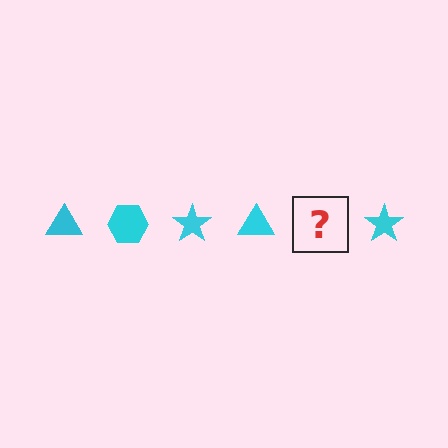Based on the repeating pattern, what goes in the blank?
The blank should be a cyan hexagon.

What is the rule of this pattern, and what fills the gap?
The rule is that the pattern cycles through triangle, hexagon, star shapes in cyan. The gap should be filled with a cyan hexagon.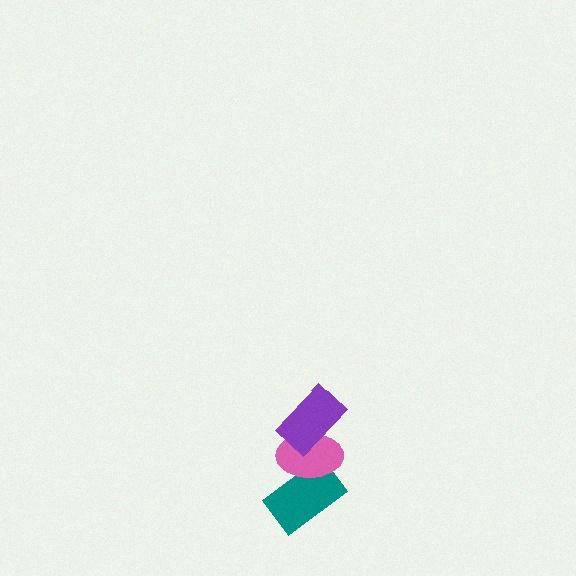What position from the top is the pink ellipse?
The pink ellipse is 2nd from the top.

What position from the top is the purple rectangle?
The purple rectangle is 1st from the top.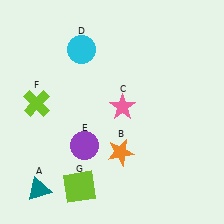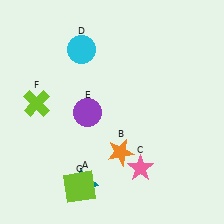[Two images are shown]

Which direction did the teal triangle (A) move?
The teal triangle (A) moved right.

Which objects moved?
The objects that moved are: the teal triangle (A), the pink star (C), the purple circle (E).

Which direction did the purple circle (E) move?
The purple circle (E) moved up.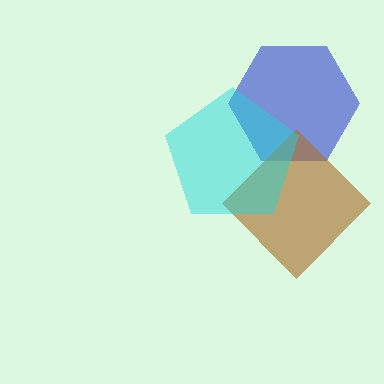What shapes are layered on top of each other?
The layered shapes are: a blue hexagon, a brown diamond, a cyan pentagon.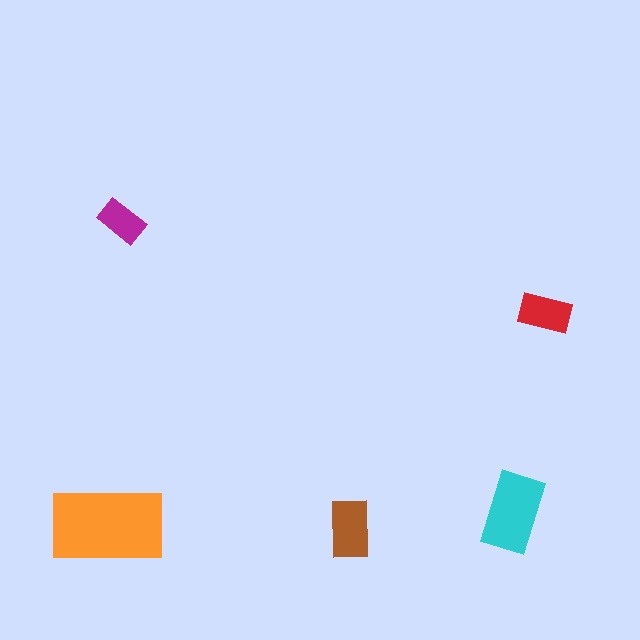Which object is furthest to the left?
The orange rectangle is leftmost.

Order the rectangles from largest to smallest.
the orange one, the cyan one, the brown one, the red one, the magenta one.